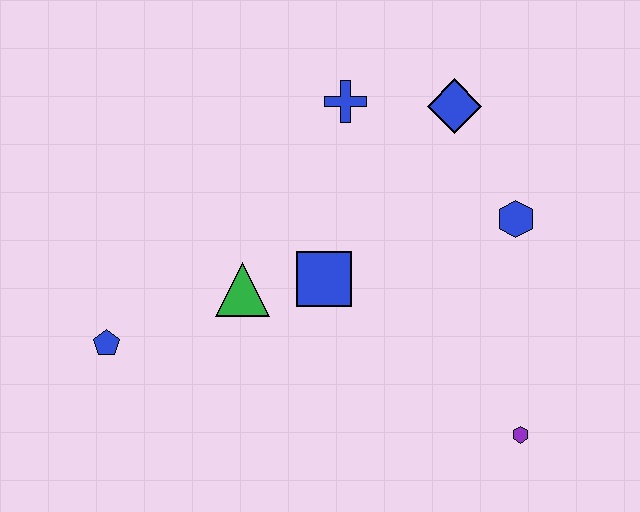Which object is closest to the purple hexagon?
The blue hexagon is closest to the purple hexagon.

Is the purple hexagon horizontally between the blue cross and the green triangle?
No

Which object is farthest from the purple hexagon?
The blue pentagon is farthest from the purple hexagon.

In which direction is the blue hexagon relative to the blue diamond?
The blue hexagon is below the blue diamond.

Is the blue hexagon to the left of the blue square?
No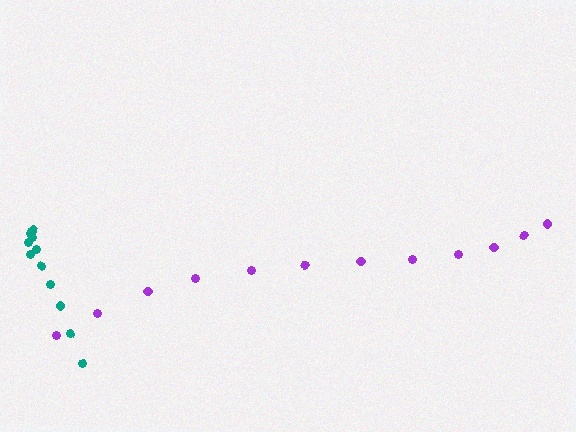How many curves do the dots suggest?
There are 2 distinct paths.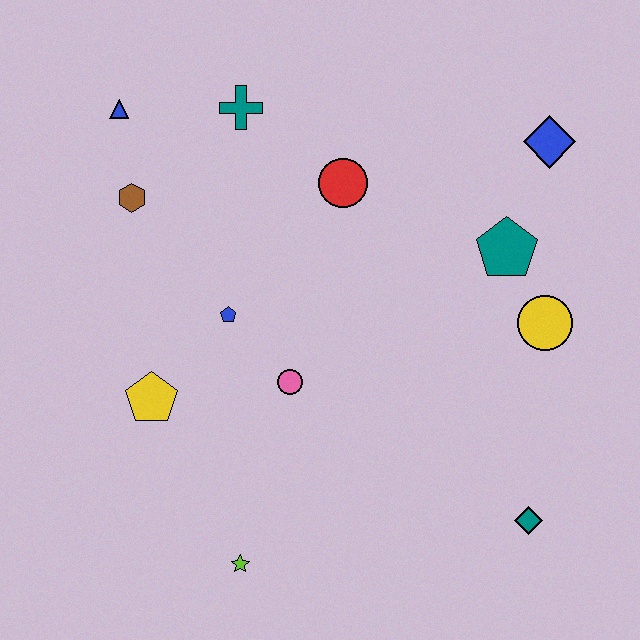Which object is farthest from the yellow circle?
The blue triangle is farthest from the yellow circle.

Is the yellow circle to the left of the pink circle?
No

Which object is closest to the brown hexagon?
The blue triangle is closest to the brown hexagon.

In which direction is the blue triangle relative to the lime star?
The blue triangle is above the lime star.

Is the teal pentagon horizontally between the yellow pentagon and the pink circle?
No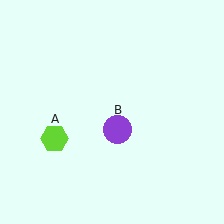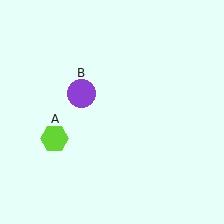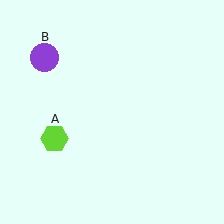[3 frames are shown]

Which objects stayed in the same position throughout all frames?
Lime hexagon (object A) remained stationary.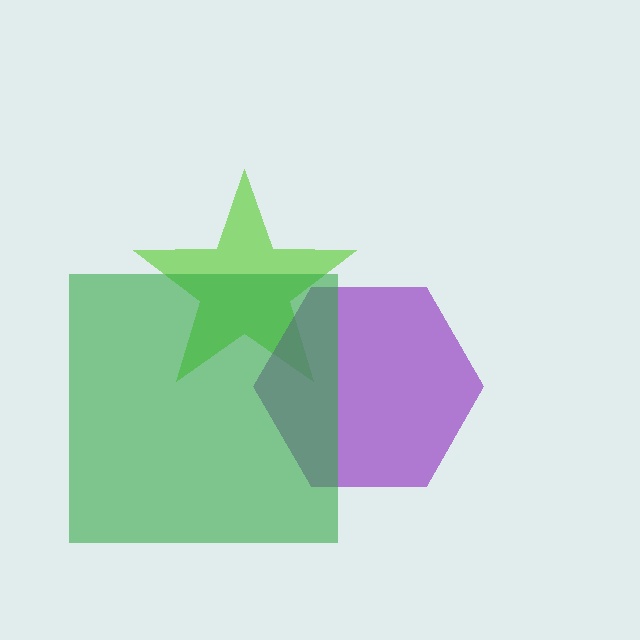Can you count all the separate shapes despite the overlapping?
Yes, there are 3 separate shapes.